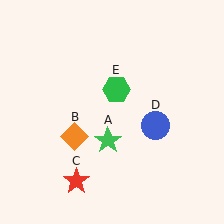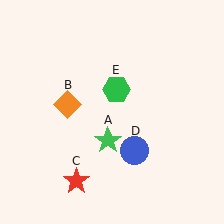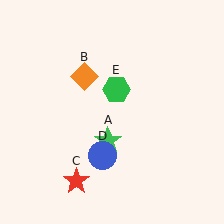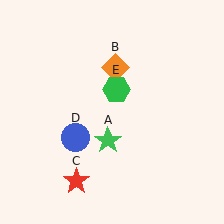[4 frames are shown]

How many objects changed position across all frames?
2 objects changed position: orange diamond (object B), blue circle (object D).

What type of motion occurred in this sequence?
The orange diamond (object B), blue circle (object D) rotated clockwise around the center of the scene.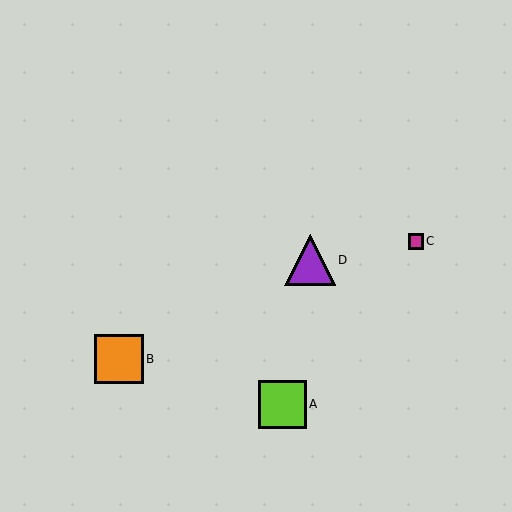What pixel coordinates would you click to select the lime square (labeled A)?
Click at (282, 404) to select the lime square A.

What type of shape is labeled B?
Shape B is an orange square.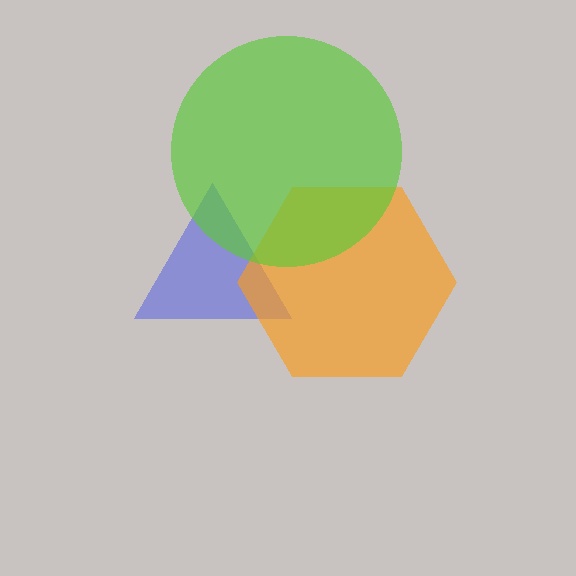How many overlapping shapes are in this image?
There are 3 overlapping shapes in the image.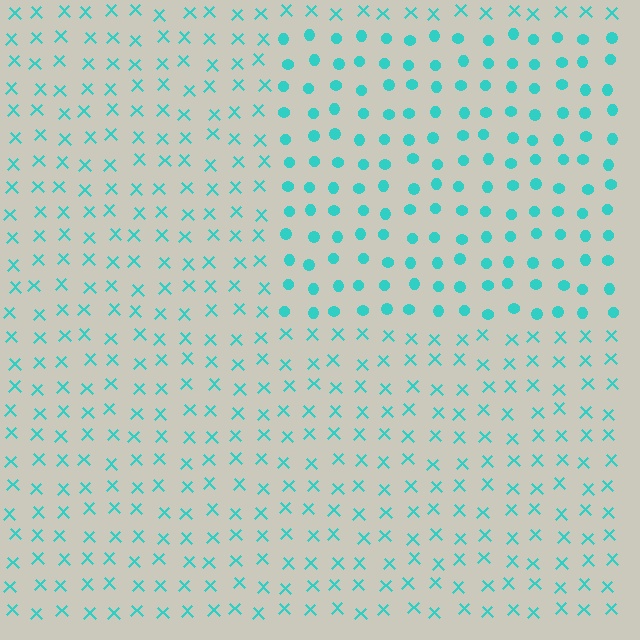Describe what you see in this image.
The image is filled with small cyan elements arranged in a uniform grid. A rectangle-shaped region contains circles, while the surrounding area contains X marks. The boundary is defined purely by the change in element shape.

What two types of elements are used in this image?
The image uses circles inside the rectangle region and X marks outside it.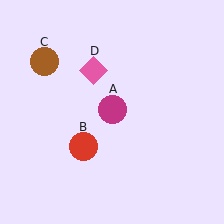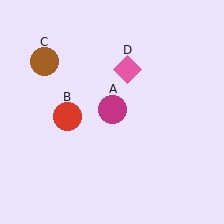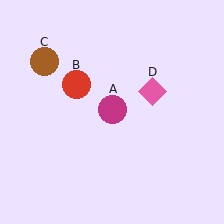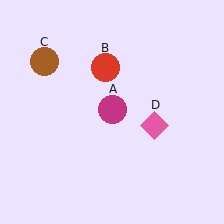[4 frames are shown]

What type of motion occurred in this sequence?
The red circle (object B), pink diamond (object D) rotated clockwise around the center of the scene.